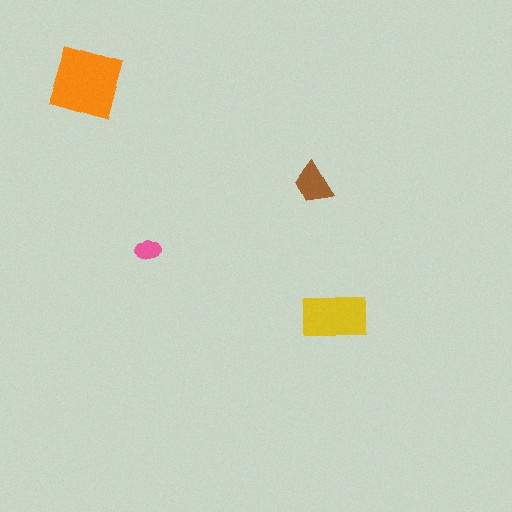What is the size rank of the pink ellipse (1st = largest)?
4th.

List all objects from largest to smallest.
The orange square, the yellow rectangle, the brown trapezoid, the pink ellipse.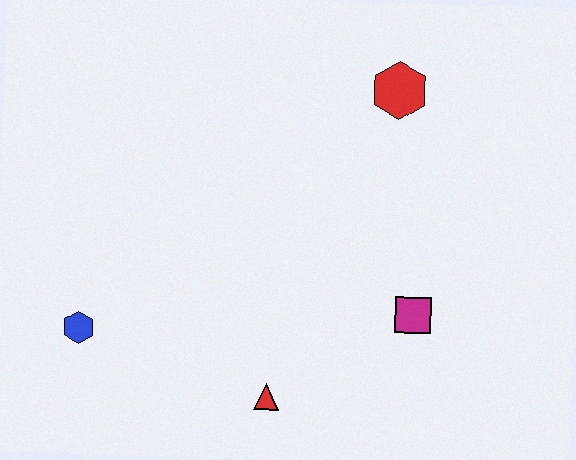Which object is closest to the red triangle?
The magenta square is closest to the red triangle.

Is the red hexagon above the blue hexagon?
Yes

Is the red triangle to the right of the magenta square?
No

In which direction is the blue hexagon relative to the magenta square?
The blue hexagon is to the left of the magenta square.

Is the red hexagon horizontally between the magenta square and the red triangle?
Yes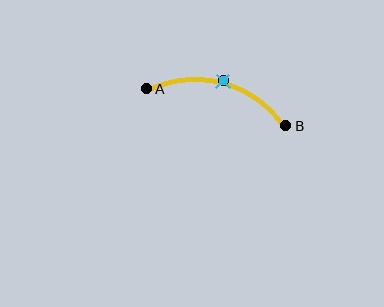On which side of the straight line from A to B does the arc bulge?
The arc bulges above the straight line connecting A and B.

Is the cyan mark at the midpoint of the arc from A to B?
Yes. The cyan mark lies on the arc at equal arc-length from both A and B — it is the arc midpoint.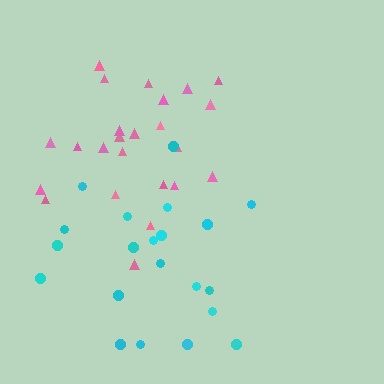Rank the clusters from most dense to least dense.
pink, cyan.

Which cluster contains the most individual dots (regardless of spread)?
Pink (24).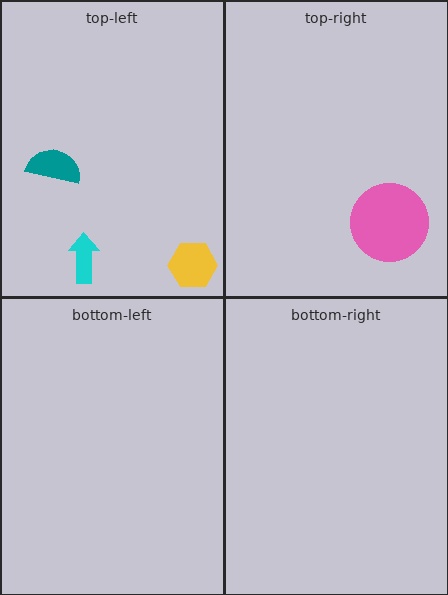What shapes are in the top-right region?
The pink circle.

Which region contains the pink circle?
The top-right region.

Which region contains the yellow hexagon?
The top-left region.